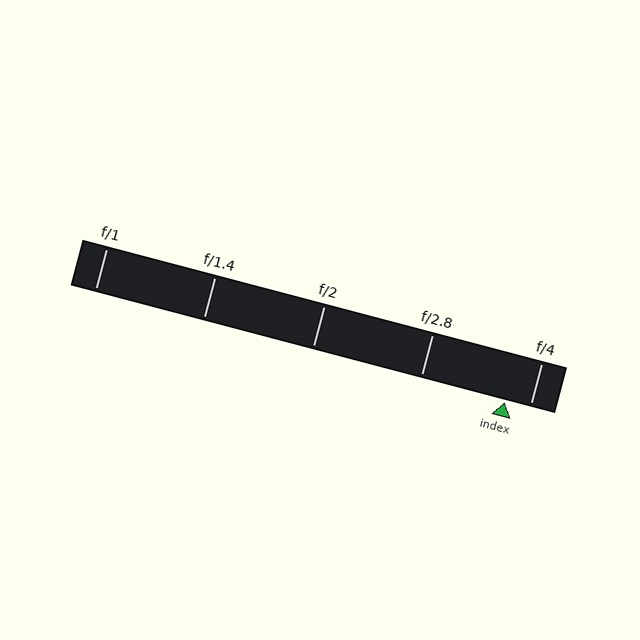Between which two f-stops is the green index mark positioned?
The index mark is between f/2.8 and f/4.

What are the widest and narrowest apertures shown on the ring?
The widest aperture shown is f/1 and the narrowest is f/4.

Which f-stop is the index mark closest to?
The index mark is closest to f/4.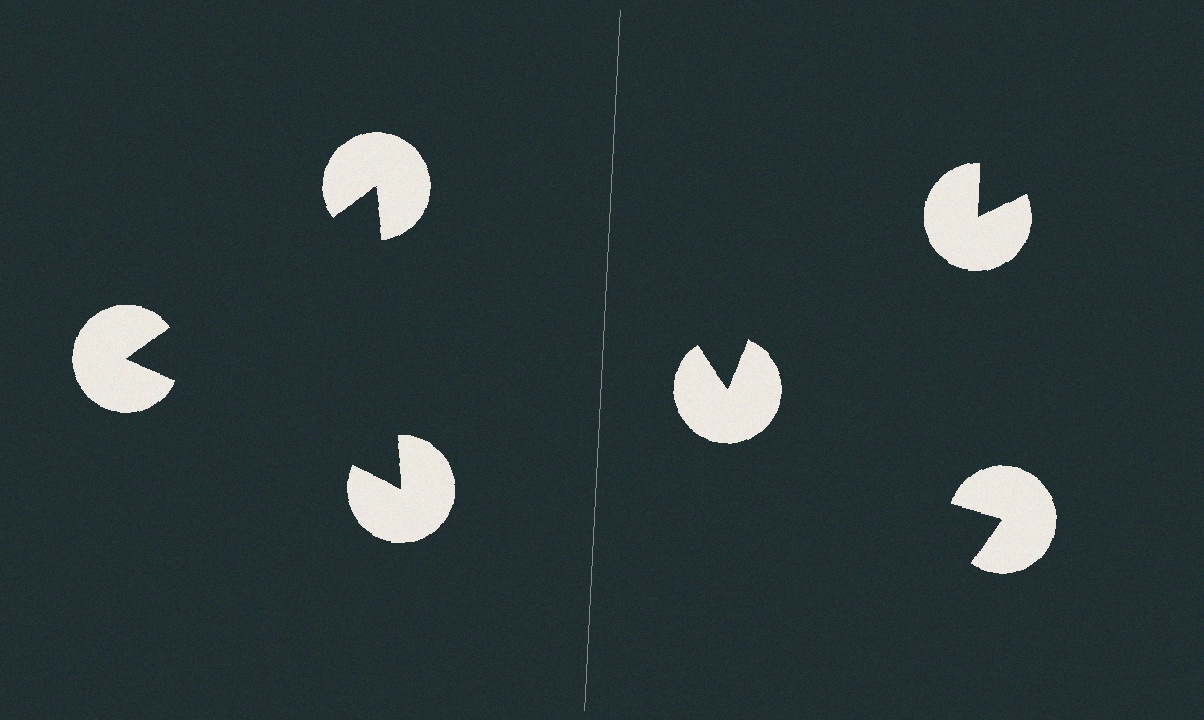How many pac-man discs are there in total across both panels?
6 — 3 on each side.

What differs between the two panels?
The pac-man discs are positioned identically on both sides; only the wedge orientations differ. On the left they align to a triangle; on the right they are misaligned.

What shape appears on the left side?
An illusory triangle.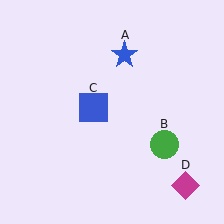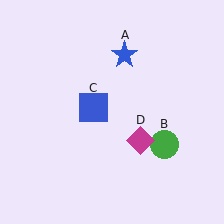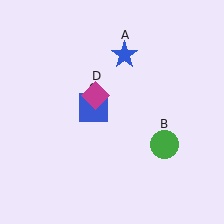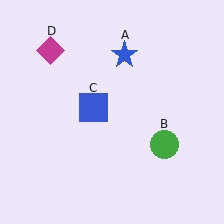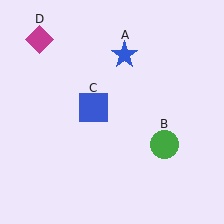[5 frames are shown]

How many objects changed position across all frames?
1 object changed position: magenta diamond (object D).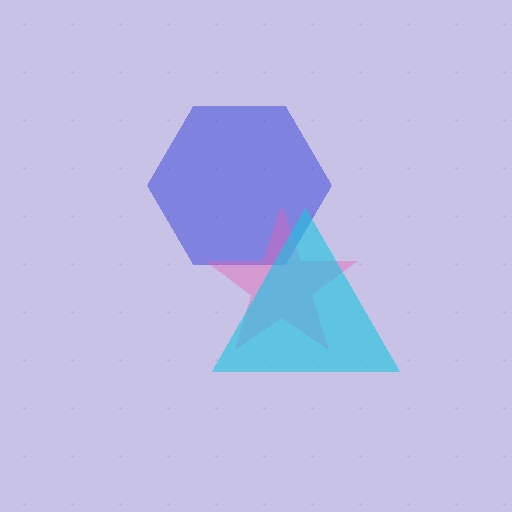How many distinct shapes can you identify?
There are 3 distinct shapes: a blue hexagon, a pink star, a cyan triangle.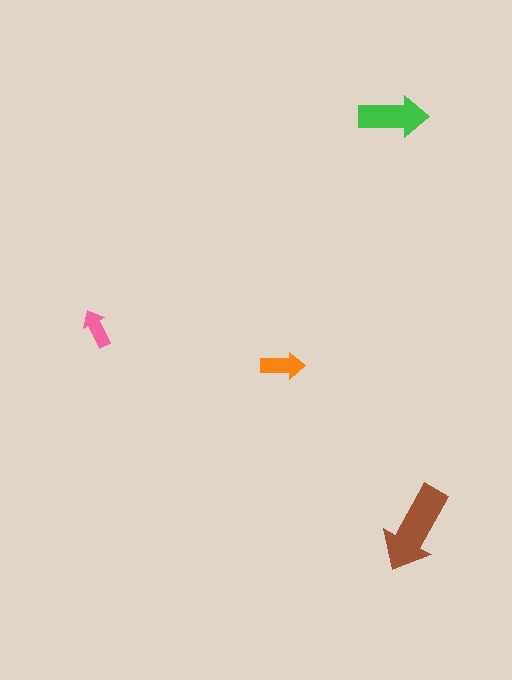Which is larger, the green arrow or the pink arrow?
The green one.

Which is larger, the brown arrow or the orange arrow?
The brown one.